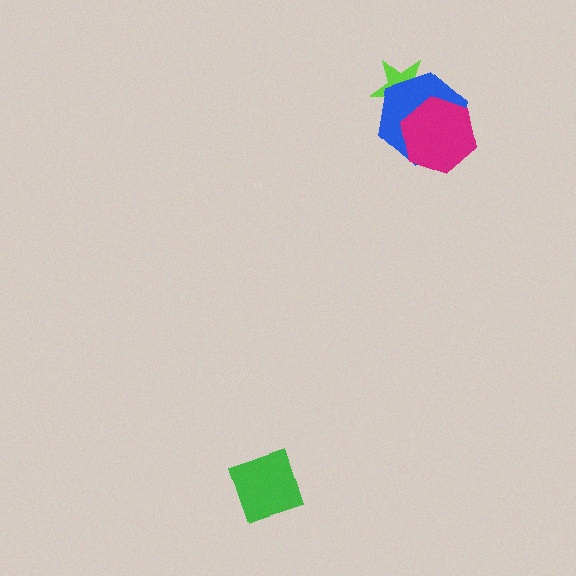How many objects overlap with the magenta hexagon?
2 objects overlap with the magenta hexagon.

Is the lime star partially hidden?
Yes, it is partially covered by another shape.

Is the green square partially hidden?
No, no other shape covers it.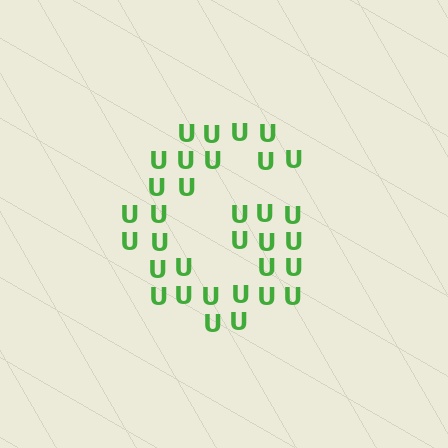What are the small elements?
The small elements are letter U's.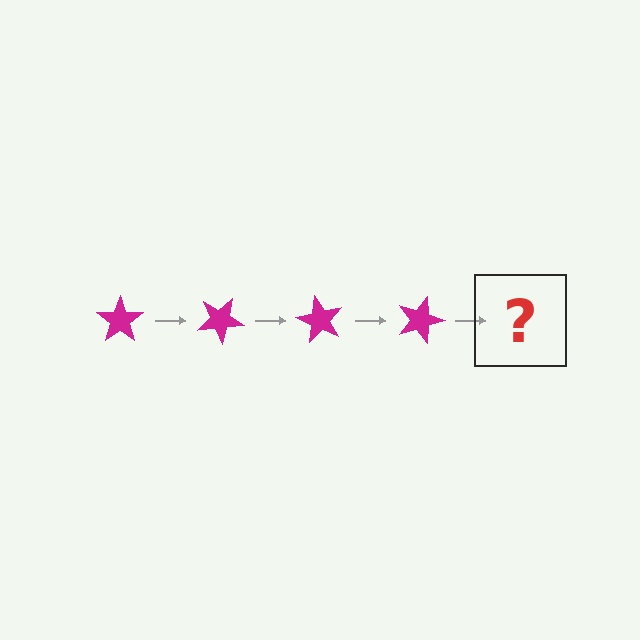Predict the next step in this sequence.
The next step is a magenta star rotated 120 degrees.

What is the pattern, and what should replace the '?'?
The pattern is that the star rotates 30 degrees each step. The '?' should be a magenta star rotated 120 degrees.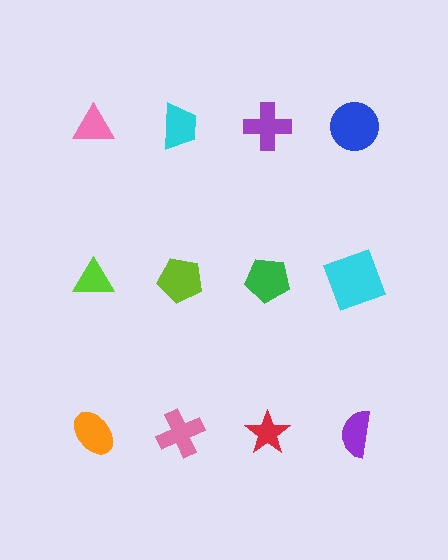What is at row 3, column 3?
A red star.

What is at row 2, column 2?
A lime pentagon.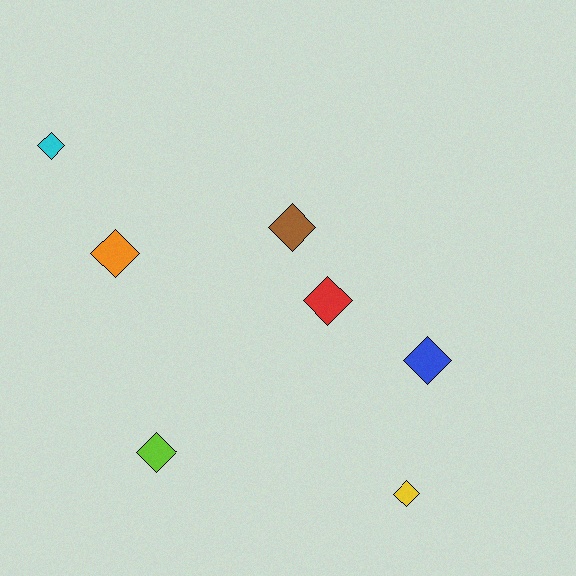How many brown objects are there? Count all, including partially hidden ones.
There is 1 brown object.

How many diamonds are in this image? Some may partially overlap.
There are 7 diamonds.